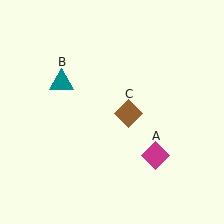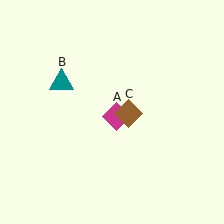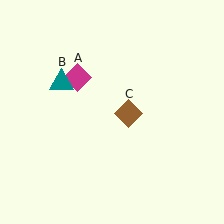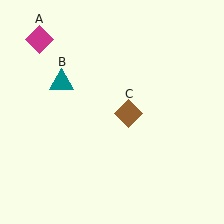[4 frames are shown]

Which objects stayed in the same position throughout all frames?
Teal triangle (object B) and brown diamond (object C) remained stationary.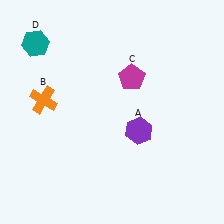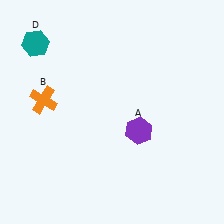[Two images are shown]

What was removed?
The magenta pentagon (C) was removed in Image 2.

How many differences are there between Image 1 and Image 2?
There is 1 difference between the two images.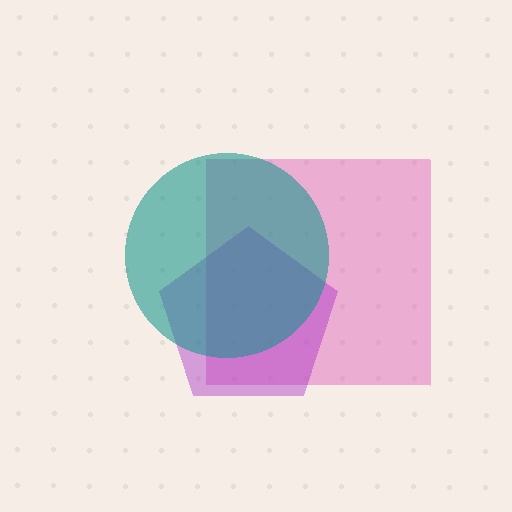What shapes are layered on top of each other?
The layered shapes are: a pink square, a purple pentagon, a teal circle.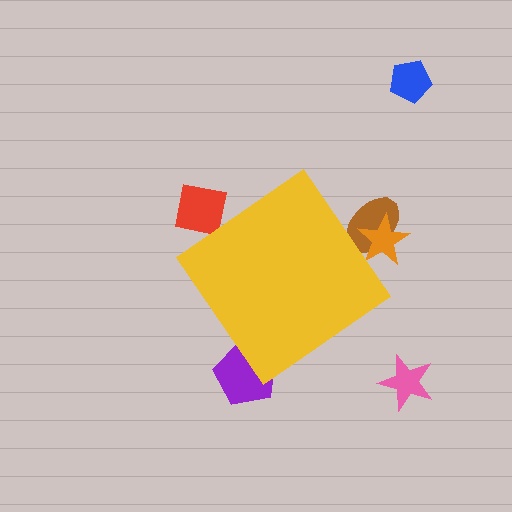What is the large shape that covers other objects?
A yellow diamond.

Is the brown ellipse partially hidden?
Yes, the brown ellipse is partially hidden behind the yellow diamond.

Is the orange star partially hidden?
Yes, the orange star is partially hidden behind the yellow diamond.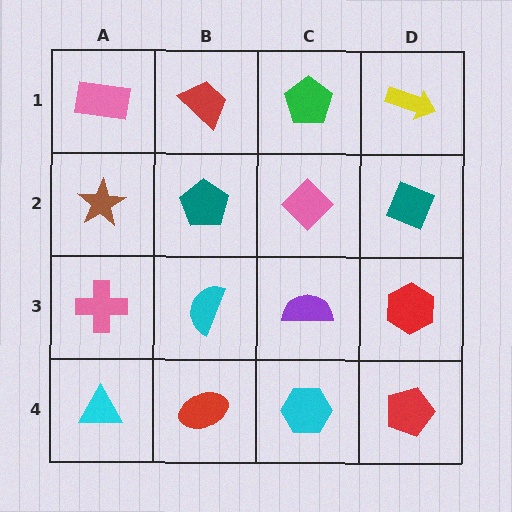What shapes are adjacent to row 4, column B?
A cyan semicircle (row 3, column B), a cyan triangle (row 4, column A), a cyan hexagon (row 4, column C).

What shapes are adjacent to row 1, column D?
A teal diamond (row 2, column D), a green pentagon (row 1, column C).